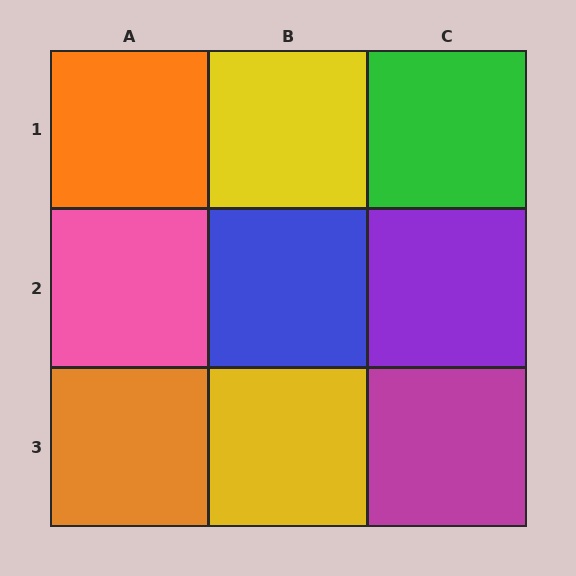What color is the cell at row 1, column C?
Green.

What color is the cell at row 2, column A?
Pink.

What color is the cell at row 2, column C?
Purple.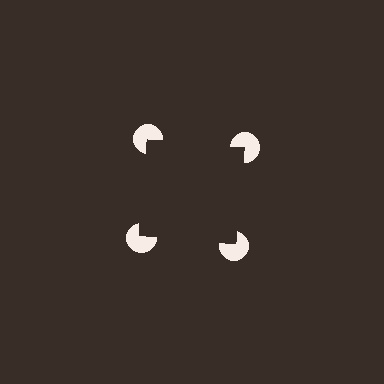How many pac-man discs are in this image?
There are 4 — one at each vertex of the illusory square.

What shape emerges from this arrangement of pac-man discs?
An illusory square — its edges are inferred from the aligned wedge cuts in the pac-man discs, not physically drawn.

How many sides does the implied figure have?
4 sides.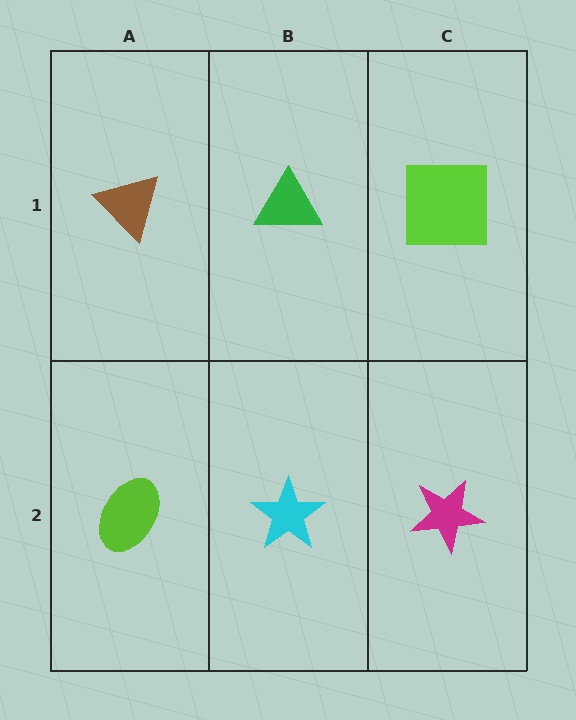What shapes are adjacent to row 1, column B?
A cyan star (row 2, column B), a brown triangle (row 1, column A), a lime square (row 1, column C).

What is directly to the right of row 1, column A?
A green triangle.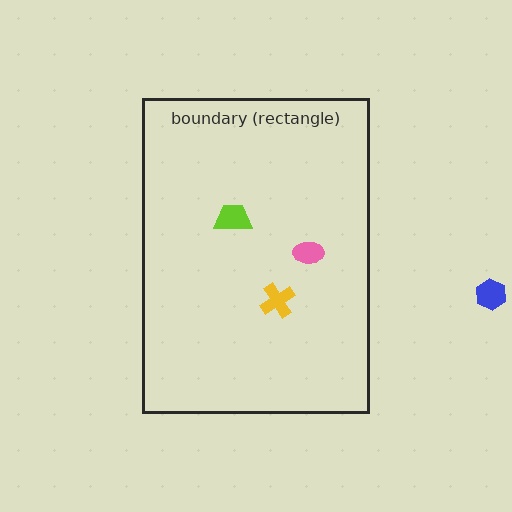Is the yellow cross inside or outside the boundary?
Inside.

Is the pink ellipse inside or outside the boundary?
Inside.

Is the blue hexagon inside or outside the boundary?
Outside.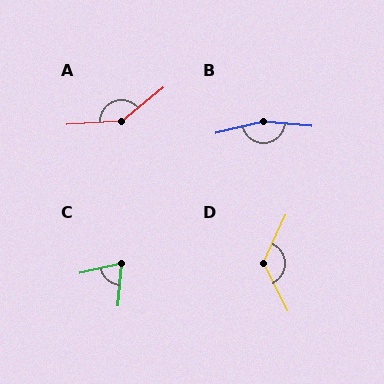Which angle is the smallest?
C, at approximately 73 degrees.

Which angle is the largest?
B, at approximately 162 degrees.